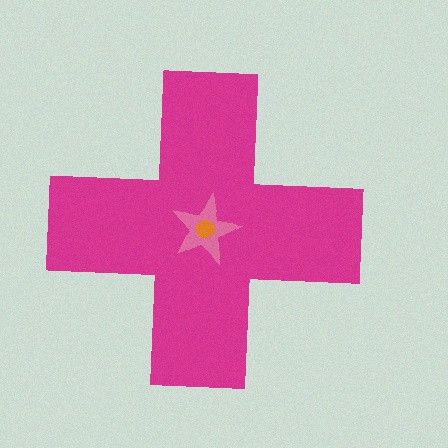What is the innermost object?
The orange circle.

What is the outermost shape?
The magenta cross.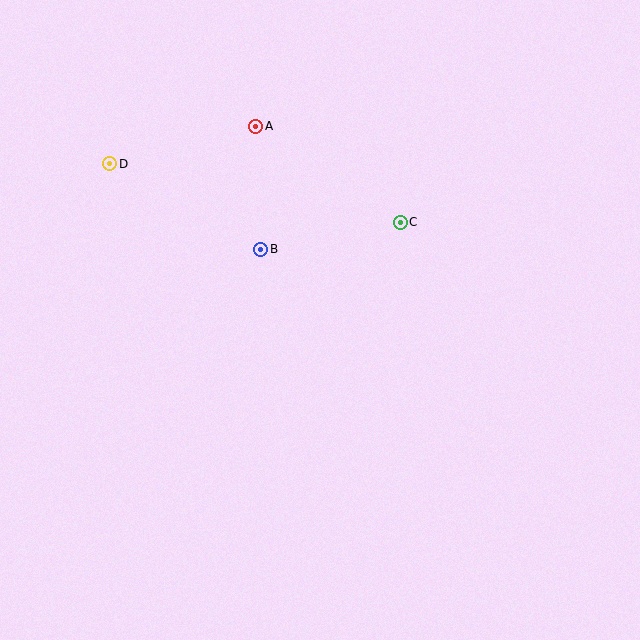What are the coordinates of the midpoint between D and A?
The midpoint between D and A is at (183, 145).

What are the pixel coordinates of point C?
Point C is at (400, 222).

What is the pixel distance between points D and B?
The distance between D and B is 173 pixels.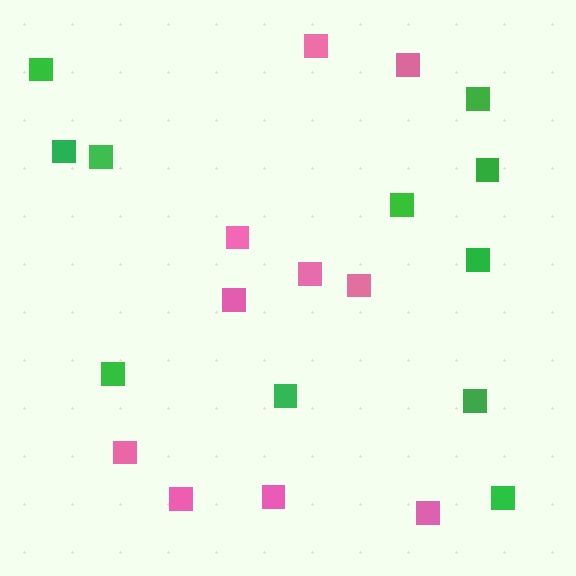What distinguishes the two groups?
There are 2 groups: one group of pink squares (10) and one group of green squares (11).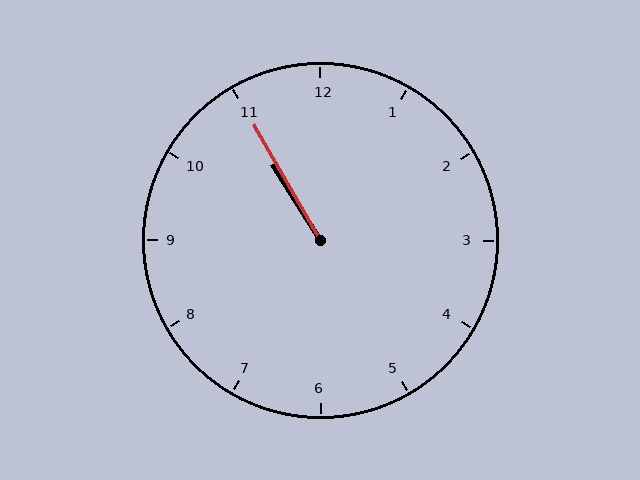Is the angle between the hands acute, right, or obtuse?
It is acute.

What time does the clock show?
10:55.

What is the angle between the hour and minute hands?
Approximately 2 degrees.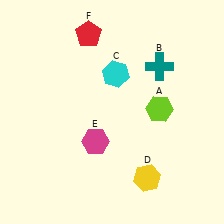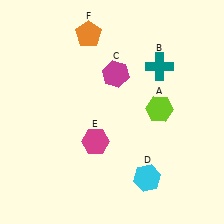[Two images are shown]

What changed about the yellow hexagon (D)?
In Image 1, D is yellow. In Image 2, it changed to cyan.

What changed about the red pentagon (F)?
In Image 1, F is red. In Image 2, it changed to orange.